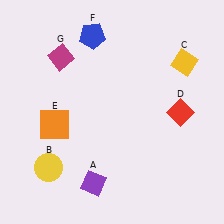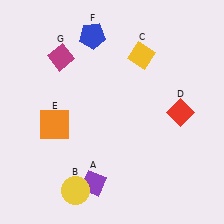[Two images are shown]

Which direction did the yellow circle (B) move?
The yellow circle (B) moved right.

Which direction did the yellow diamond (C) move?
The yellow diamond (C) moved left.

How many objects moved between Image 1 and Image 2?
2 objects moved between the two images.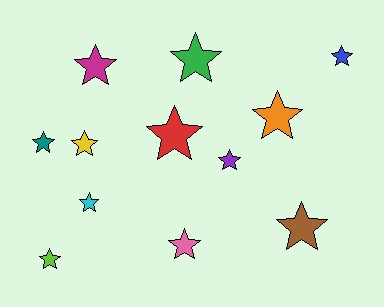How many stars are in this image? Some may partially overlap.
There are 12 stars.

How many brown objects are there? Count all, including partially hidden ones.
There is 1 brown object.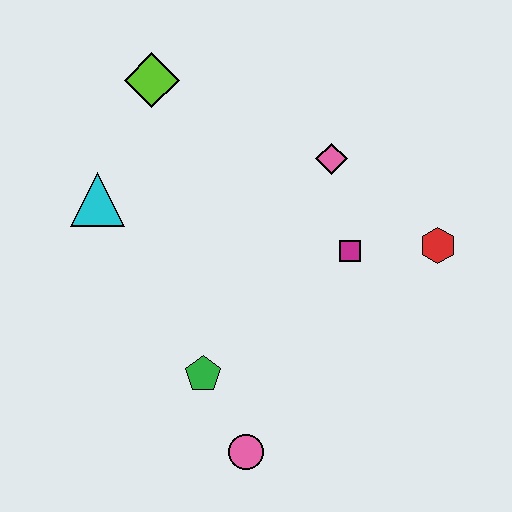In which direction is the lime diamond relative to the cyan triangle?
The lime diamond is above the cyan triangle.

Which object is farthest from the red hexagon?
The cyan triangle is farthest from the red hexagon.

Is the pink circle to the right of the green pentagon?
Yes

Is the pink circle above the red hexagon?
No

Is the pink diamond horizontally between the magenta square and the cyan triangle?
Yes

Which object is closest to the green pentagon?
The pink circle is closest to the green pentagon.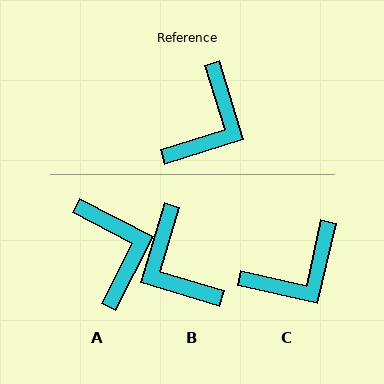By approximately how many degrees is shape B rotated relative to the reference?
Approximately 124 degrees clockwise.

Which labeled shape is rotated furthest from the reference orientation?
B, about 124 degrees away.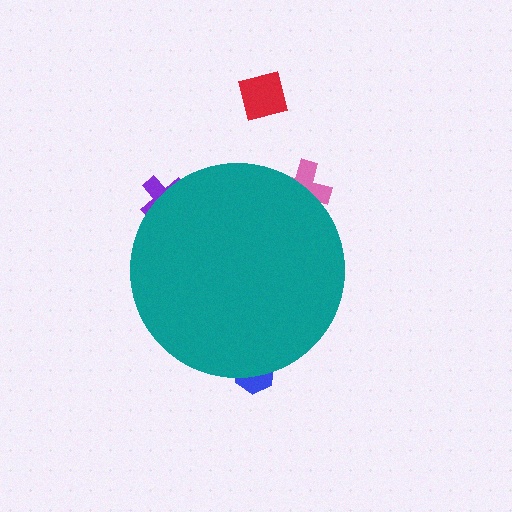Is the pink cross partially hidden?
Yes, the pink cross is partially hidden behind the teal circle.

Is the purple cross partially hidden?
Yes, the purple cross is partially hidden behind the teal circle.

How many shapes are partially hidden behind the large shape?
3 shapes are partially hidden.